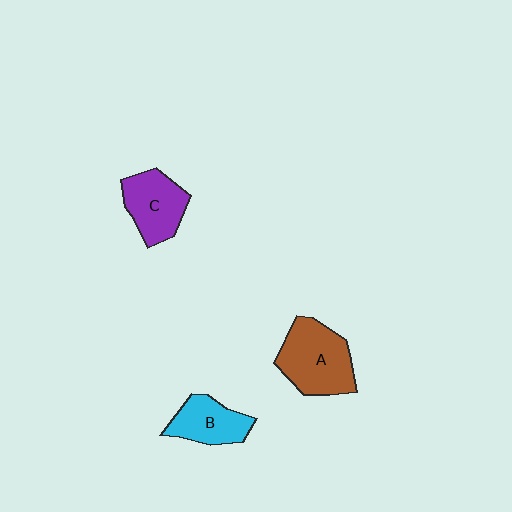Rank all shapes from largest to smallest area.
From largest to smallest: A (brown), C (purple), B (cyan).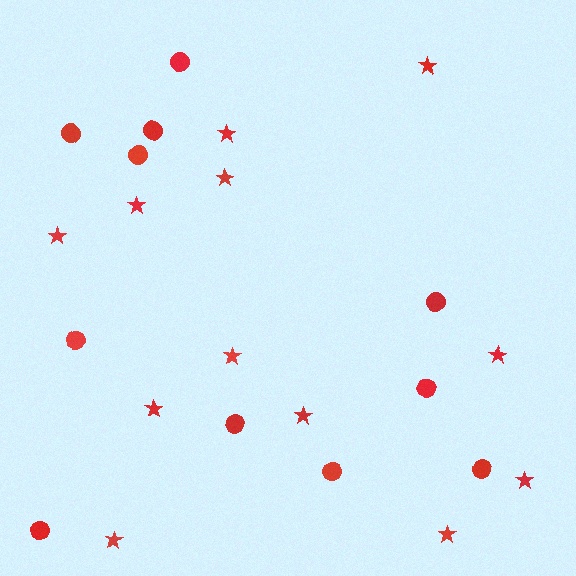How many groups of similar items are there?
There are 2 groups: one group of circles (11) and one group of stars (12).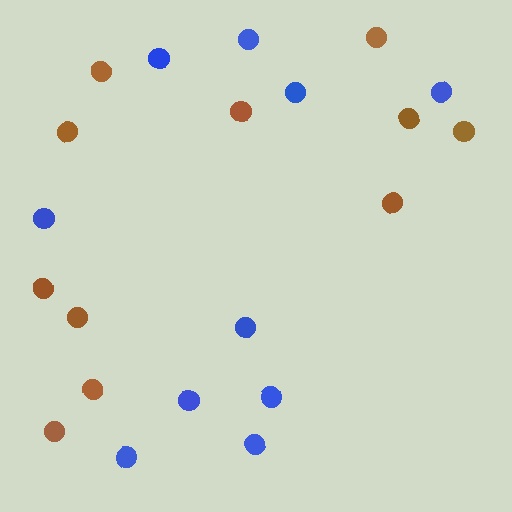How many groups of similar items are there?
There are 2 groups: one group of blue circles (10) and one group of brown circles (11).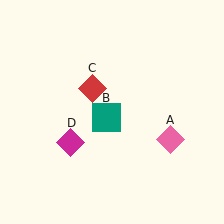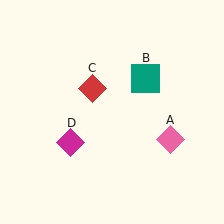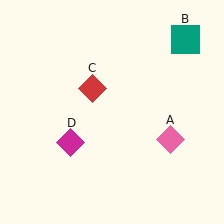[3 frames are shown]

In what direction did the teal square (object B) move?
The teal square (object B) moved up and to the right.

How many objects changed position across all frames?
1 object changed position: teal square (object B).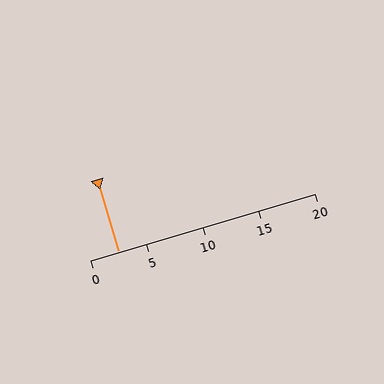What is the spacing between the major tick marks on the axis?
The major ticks are spaced 5 apart.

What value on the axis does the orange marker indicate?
The marker indicates approximately 2.5.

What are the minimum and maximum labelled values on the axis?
The axis runs from 0 to 20.